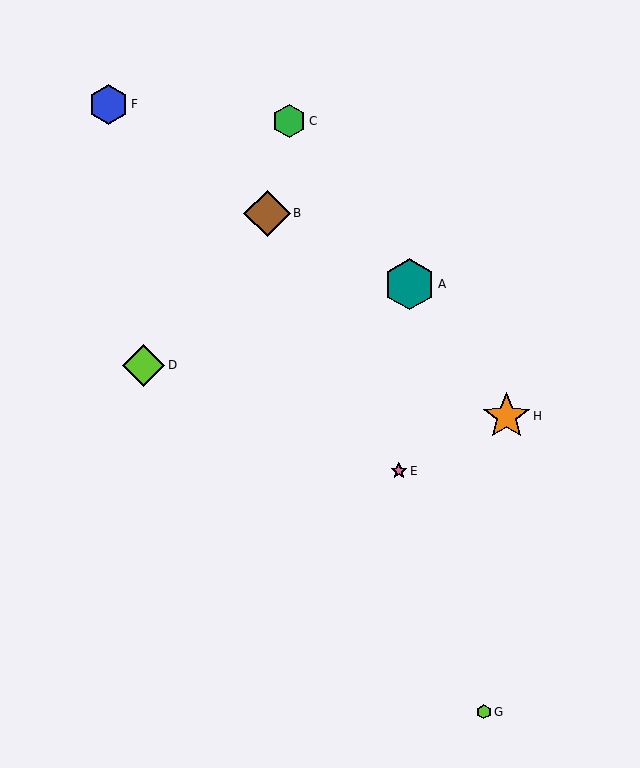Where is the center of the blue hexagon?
The center of the blue hexagon is at (108, 104).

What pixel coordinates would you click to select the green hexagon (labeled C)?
Click at (289, 121) to select the green hexagon C.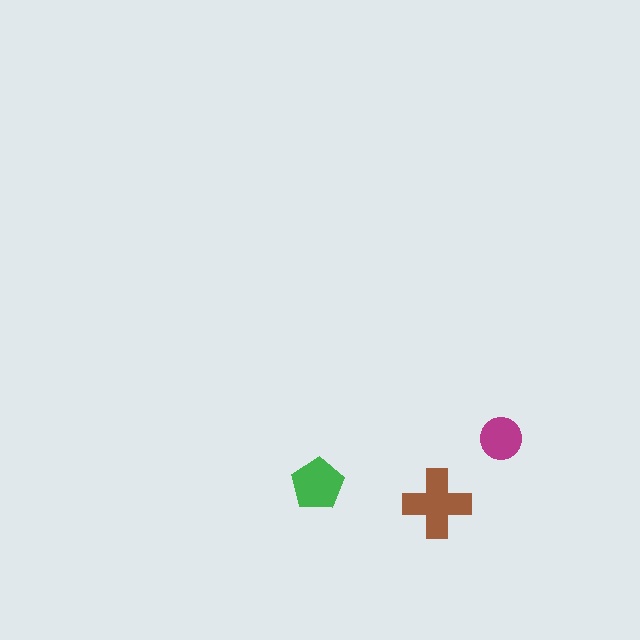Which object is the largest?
The brown cross.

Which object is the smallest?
The magenta circle.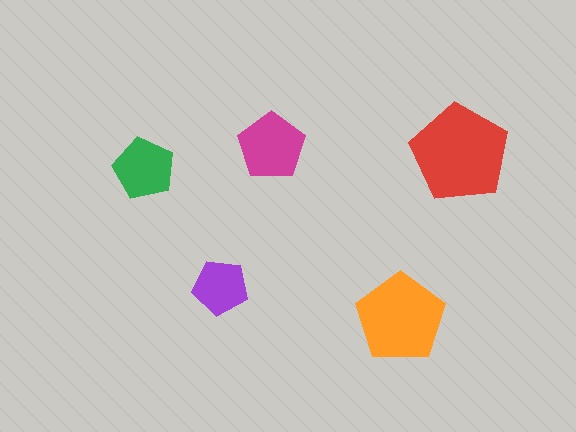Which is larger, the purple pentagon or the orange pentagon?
The orange one.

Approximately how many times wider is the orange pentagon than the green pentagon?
About 1.5 times wider.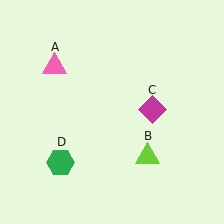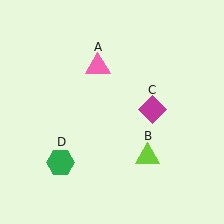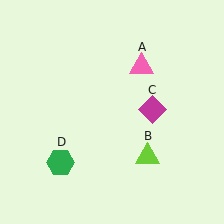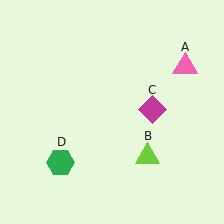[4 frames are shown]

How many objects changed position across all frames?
1 object changed position: pink triangle (object A).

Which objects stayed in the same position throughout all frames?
Lime triangle (object B) and magenta diamond (object C) and green hexagon (object D) remained stationary.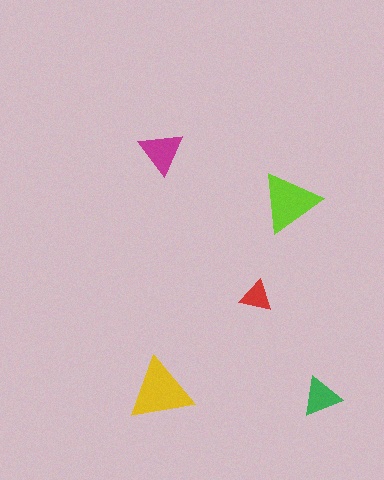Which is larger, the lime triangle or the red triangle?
The lime one.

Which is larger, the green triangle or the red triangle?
The green one.